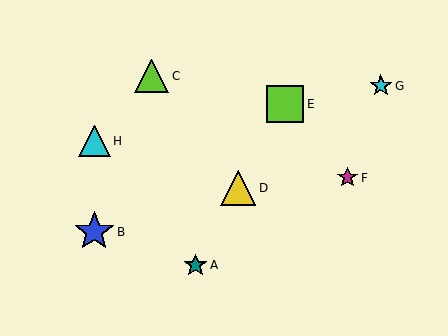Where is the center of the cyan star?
The center of the cyan star is at (381, 86).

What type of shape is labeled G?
Shape G is a cyan star.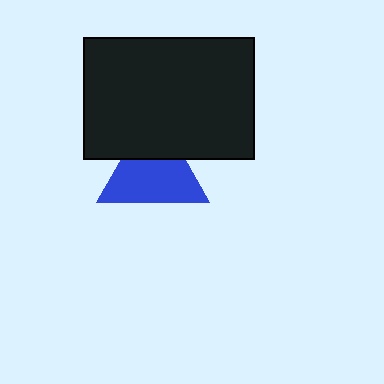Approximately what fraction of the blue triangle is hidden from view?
Roughly 32% of the blue triangle is hidden behind the black rectangle.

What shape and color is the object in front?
The object in front is a black rectangle.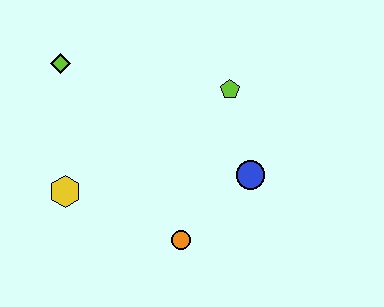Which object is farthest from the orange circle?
The lime diamond is farthest from the orange circle.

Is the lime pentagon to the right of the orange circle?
Yes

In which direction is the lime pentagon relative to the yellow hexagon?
The lime pentagon is to the right of the yellow hexagon.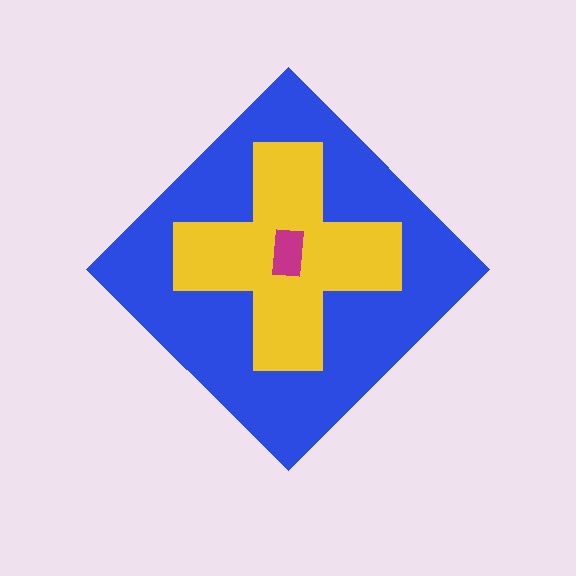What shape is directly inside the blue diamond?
The yellow cross.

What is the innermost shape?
The magenta rectangle.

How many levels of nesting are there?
3.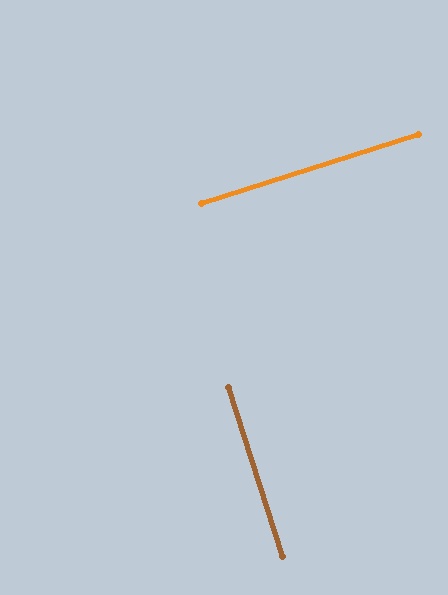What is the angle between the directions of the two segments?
Approximately 90 degrees.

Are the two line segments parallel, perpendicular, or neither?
Perpendicular — they meet at approximately 90°.